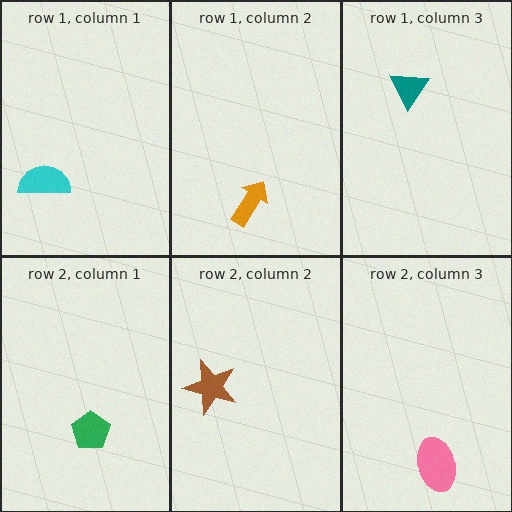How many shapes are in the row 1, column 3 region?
1.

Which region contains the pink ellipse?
The row 2, column 3 region.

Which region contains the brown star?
The row 2, column 2 region.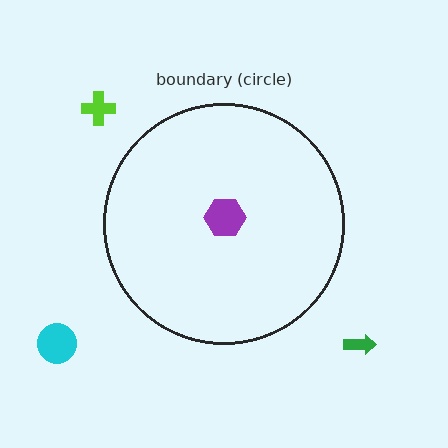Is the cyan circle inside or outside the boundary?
Outside.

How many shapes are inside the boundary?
1 inside, 3 outside.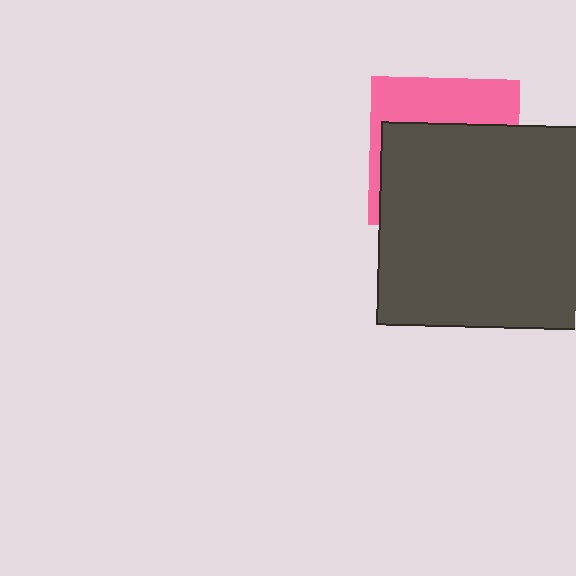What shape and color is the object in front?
The object in front is a dark gray rectangle.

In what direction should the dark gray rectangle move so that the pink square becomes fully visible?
The dark gray rectangle should move down. That is the shortest direction to clear the overlap and leave the pink square fully visible.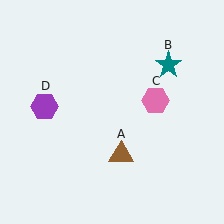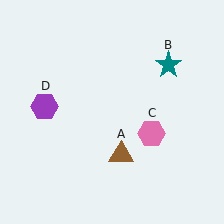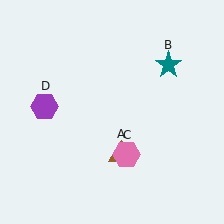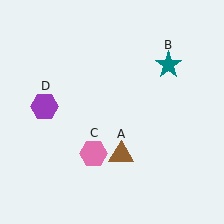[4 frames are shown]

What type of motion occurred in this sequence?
The pink hexagon (object C) rotated clockwise around the center of the scene.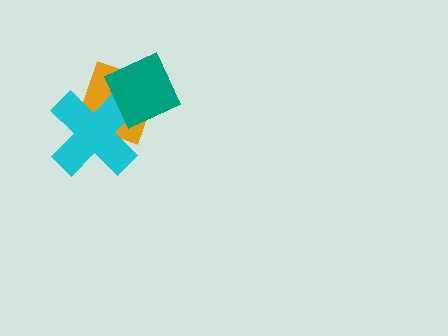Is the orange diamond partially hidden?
Yes, it is partially covered by another shape.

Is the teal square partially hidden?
No, no other shape covers it.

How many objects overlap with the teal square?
2 objects overlap with the teal square.